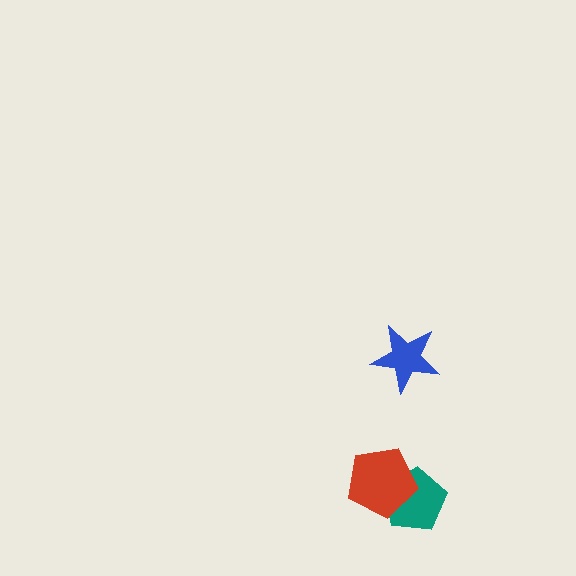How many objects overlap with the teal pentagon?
1 object overlaps with the teal pentagon.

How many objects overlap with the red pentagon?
1 object overlaps with the red pentagon.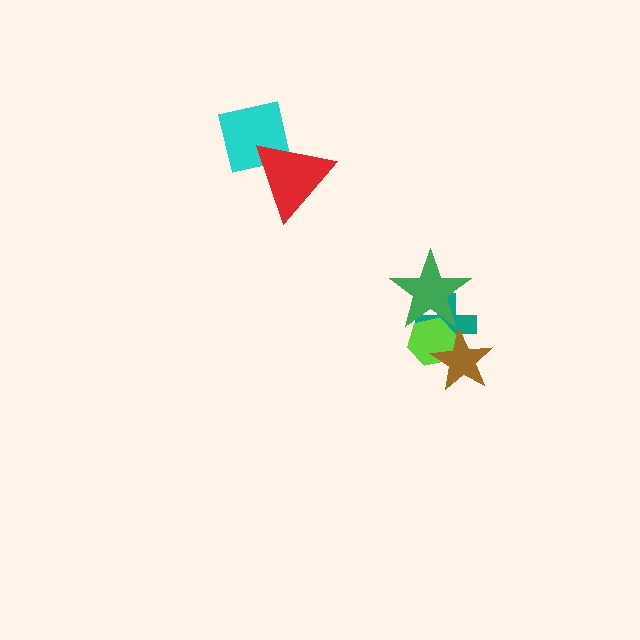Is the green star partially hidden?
No, no other shape covers it.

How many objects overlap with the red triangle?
1 object overlaps with the red triangle.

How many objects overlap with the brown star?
2 objects overlap with the brown star.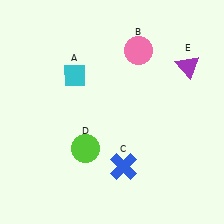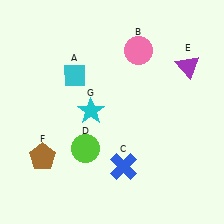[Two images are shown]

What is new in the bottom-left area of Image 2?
A brown pentagon (F) was added in the bottom-left area of Image 2.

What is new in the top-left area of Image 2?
A cyan star (G) was added in the top-left area of Image 2.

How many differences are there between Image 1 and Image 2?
There are 2 differences between the two images.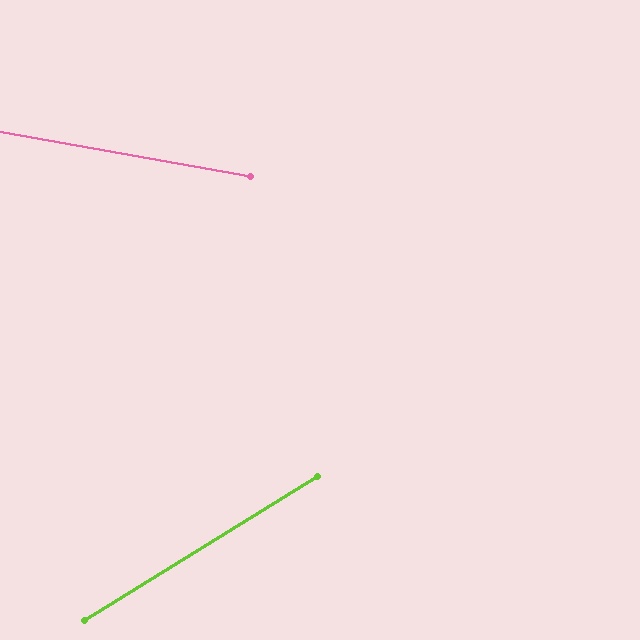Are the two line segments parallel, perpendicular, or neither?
Neither parallel nor perpendicular — they differ by about 42°.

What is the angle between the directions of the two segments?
Approximately 42 degrees.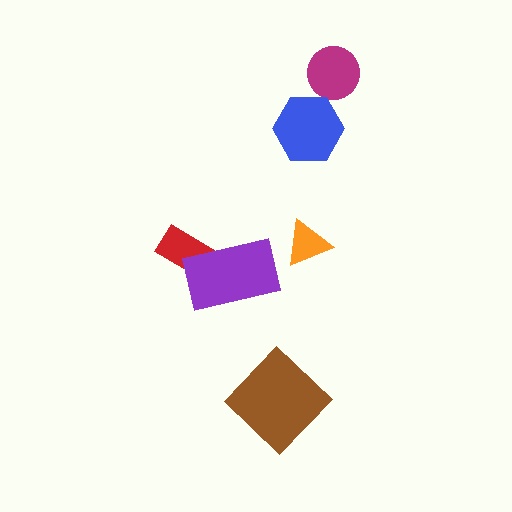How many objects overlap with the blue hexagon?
0 objects overlap with the blue hexagon.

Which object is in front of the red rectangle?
The purple rectangle is in front of the red rectangle.